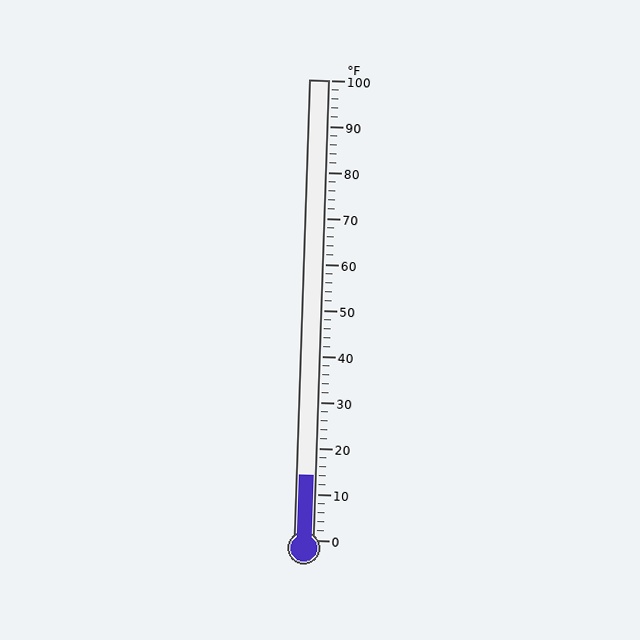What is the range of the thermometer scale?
The thermometer scale ranges from 0°F to 100°F.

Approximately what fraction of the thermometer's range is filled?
The thermometer is filled to approximately 15% of its range.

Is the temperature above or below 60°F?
The temperature is below 60°F.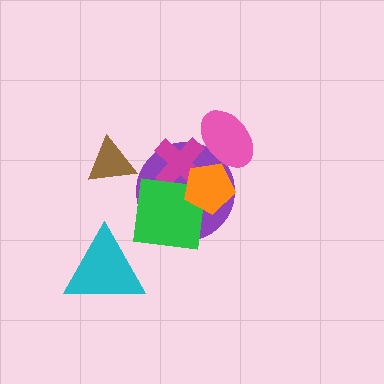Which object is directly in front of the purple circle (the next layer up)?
The magenta cross is directly in front of the purple circle.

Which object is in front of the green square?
The orange pentagon is in front of the green square.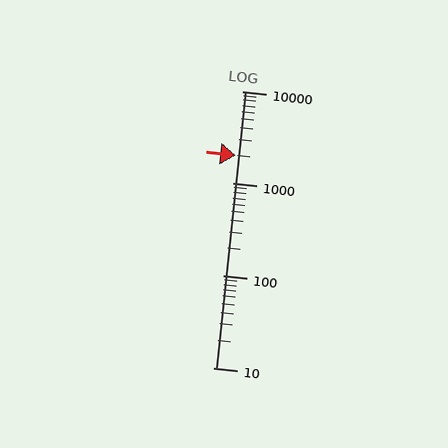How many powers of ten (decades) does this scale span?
The scale spans 3 decades, from 10 to 10000.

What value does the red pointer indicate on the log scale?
The pointer indicates approximately 2000.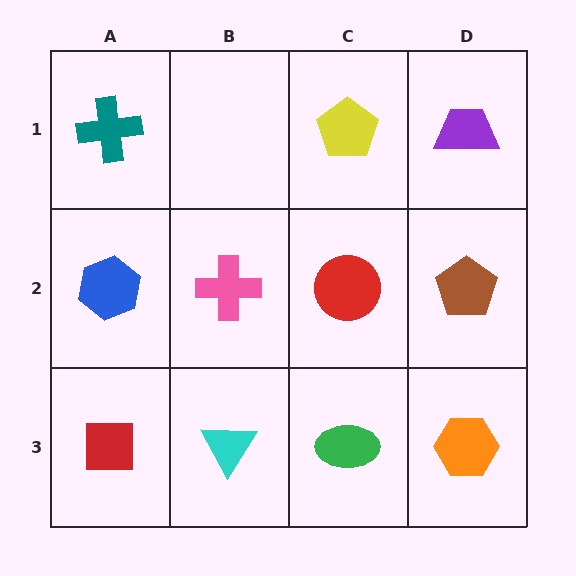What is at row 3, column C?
A green ellipse.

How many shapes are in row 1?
3 shapes.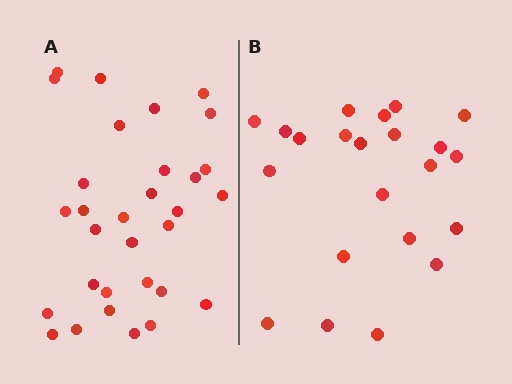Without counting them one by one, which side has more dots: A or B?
Region A (the left region) has more dots.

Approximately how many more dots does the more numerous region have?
Region A has roughly 8 or so more dots than region B.